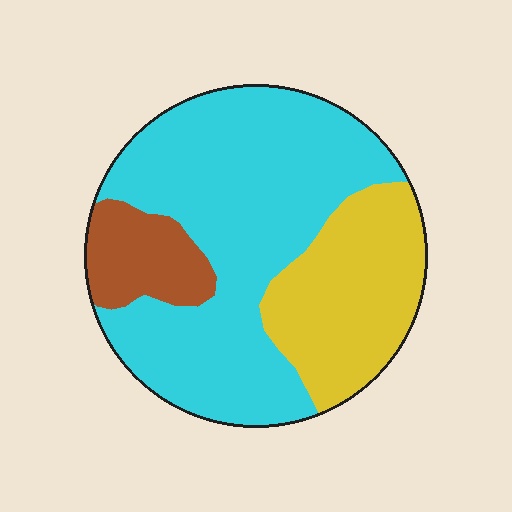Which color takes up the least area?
Brown, at roughly 10%.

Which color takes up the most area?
Cyan, at roughly 60%.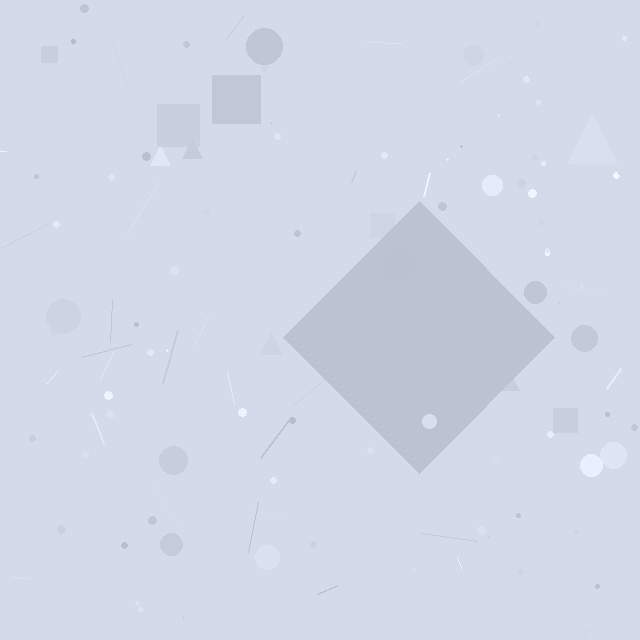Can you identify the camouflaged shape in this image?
The camouflaged shape is a diamond.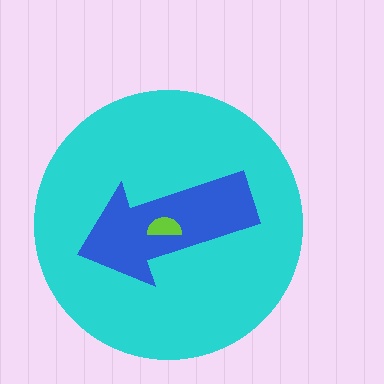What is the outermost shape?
The cyan circle.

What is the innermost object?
The lime semicircle.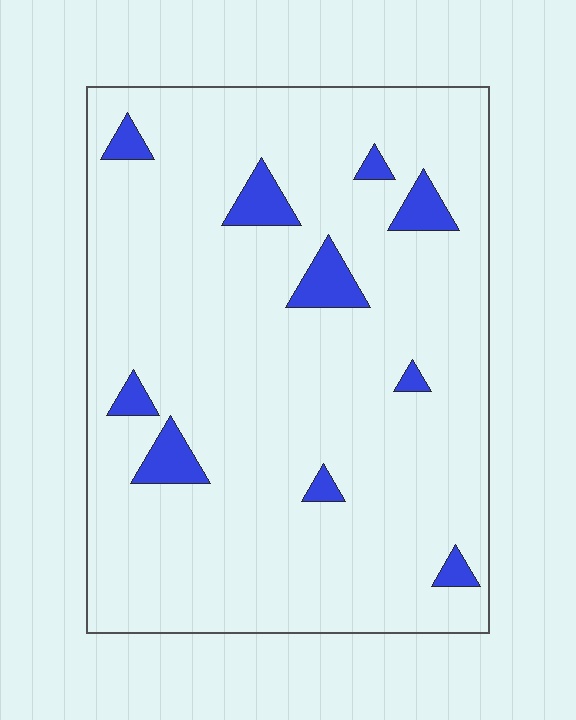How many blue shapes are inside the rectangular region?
10.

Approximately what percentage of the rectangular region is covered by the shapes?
Approximately 10%.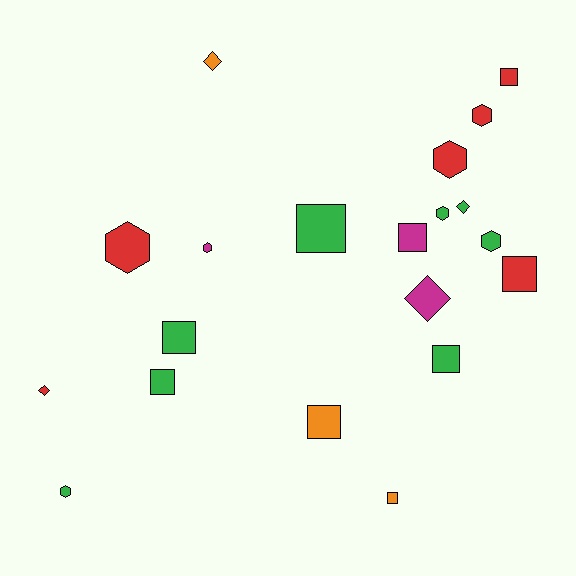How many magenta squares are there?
There is 1 magenta square.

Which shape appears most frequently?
Square, with 9 objects.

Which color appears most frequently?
Green, with 8 objects.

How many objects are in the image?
There are 20 objects.